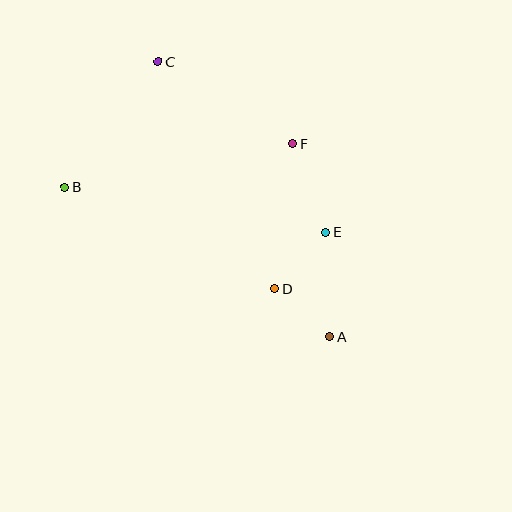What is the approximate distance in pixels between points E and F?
The distance between E and F is approximately 94 pixels.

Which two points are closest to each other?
Points A and D are closest to each other.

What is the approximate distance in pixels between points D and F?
The distance between D and F is approximately 146 pixels.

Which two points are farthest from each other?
Points A and C are farthest from each other.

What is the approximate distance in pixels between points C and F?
The distance between C and F is approximately 158 pixels.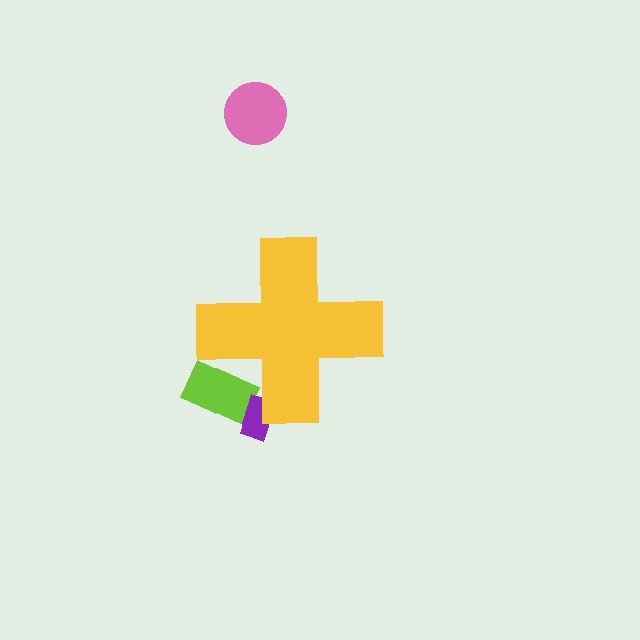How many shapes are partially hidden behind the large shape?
2 shapes are partially hidden.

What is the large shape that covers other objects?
A yellow cross.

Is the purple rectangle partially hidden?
Yes, the purple rectangle is partially hidden behind the yellow cross.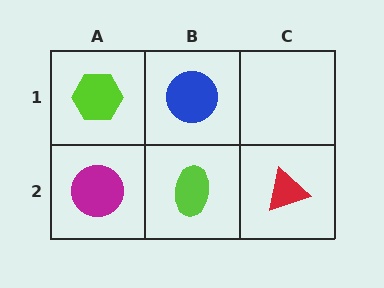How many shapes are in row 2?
3 shapes.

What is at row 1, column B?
A blue circle.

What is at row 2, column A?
A magenta circle.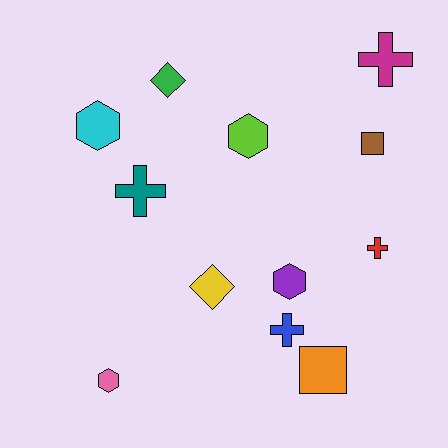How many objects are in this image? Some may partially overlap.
There are 12 objects.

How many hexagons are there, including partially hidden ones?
There are 4 hexagons.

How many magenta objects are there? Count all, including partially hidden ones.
There is 1 magenta object.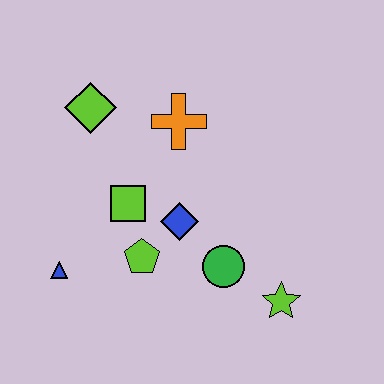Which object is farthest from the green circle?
The lime diamond is farthest from the green circle.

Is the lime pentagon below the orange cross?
Yes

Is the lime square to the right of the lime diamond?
Yes